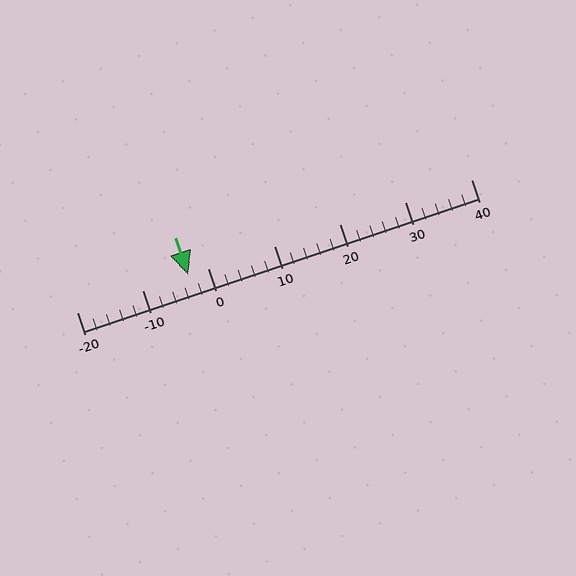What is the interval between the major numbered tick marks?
The major tick marks are spaced 10 units apart.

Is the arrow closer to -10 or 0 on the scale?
The arrow is closer to 0.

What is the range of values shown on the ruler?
The ruler shows values from -20 to 40.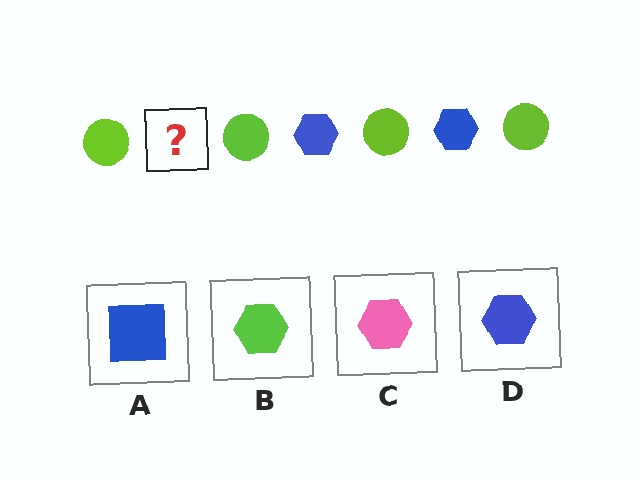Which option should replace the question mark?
Option D.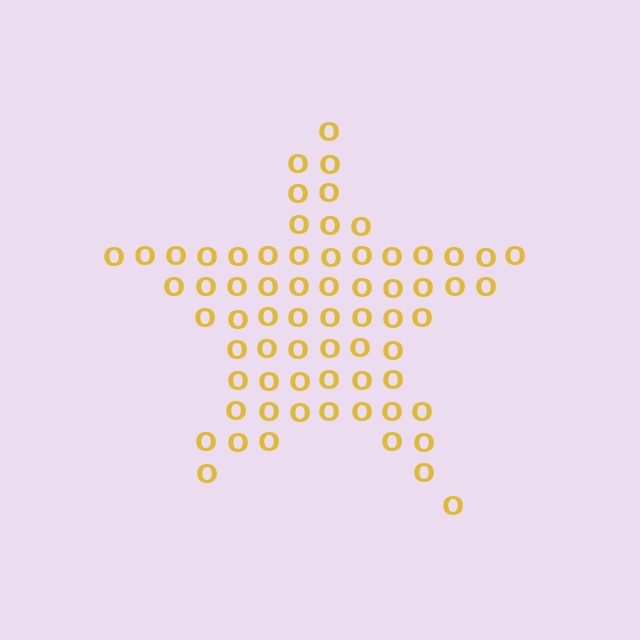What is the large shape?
The large shape is a star.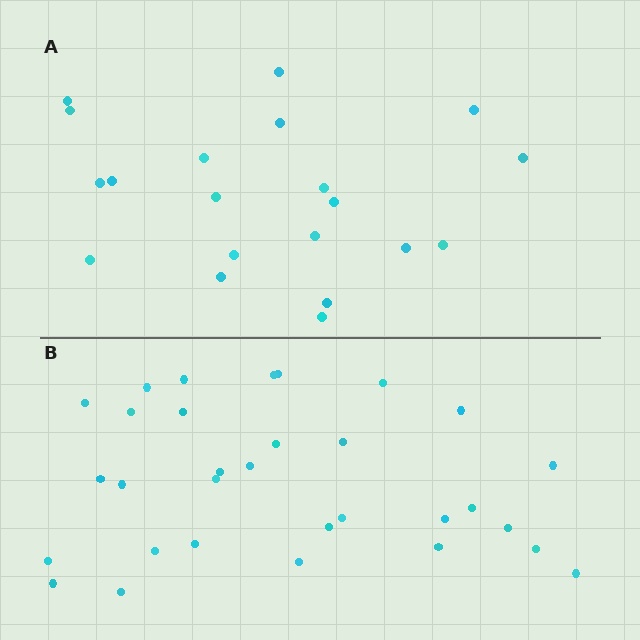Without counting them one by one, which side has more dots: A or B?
Region B (the bottom region) has more dots.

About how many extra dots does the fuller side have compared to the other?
Region B has roughly 12 or so more dots than region A.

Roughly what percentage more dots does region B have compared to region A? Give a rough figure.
About 55% more.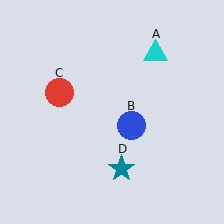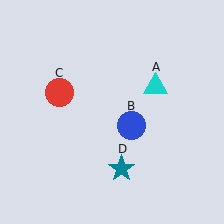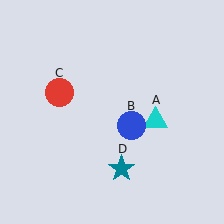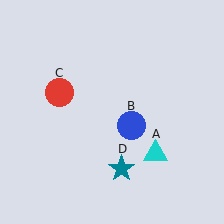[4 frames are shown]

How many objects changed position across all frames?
1 object changed position: cyan triangle (object A).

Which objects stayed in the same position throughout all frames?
Blue circle (object B) and red circle (object C) and teal star (object D) remained stationary.